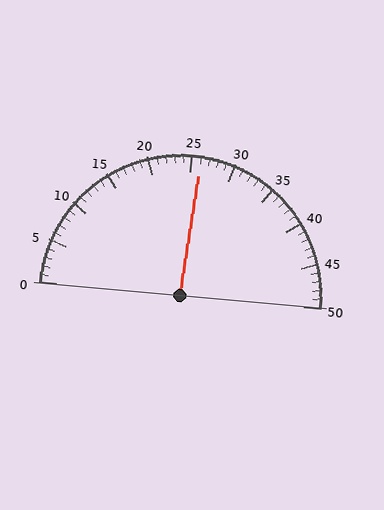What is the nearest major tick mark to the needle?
The nearest major tick mark is 25.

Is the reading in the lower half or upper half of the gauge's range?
The reading is in the upper half of the range (0 to 50).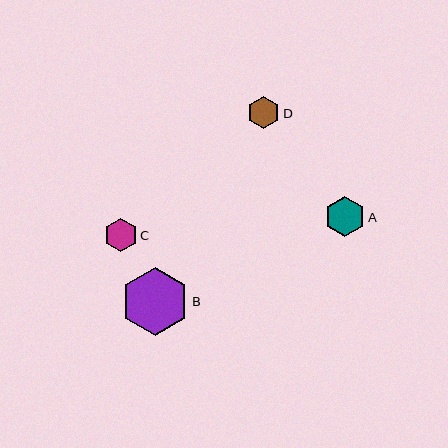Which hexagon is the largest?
Hexagon B is the largest with a size of approximately 68 pixels.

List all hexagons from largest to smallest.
From largest to smallest: B, A, C, D.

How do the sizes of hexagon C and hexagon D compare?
Hexagon C and hexagon D are approximately the same size.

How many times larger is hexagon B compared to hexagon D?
Hexagon B is approximately 2.1 times the size of hexagon D.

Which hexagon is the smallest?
Hexagon D is the smallest with a size of approximately 32 pixels.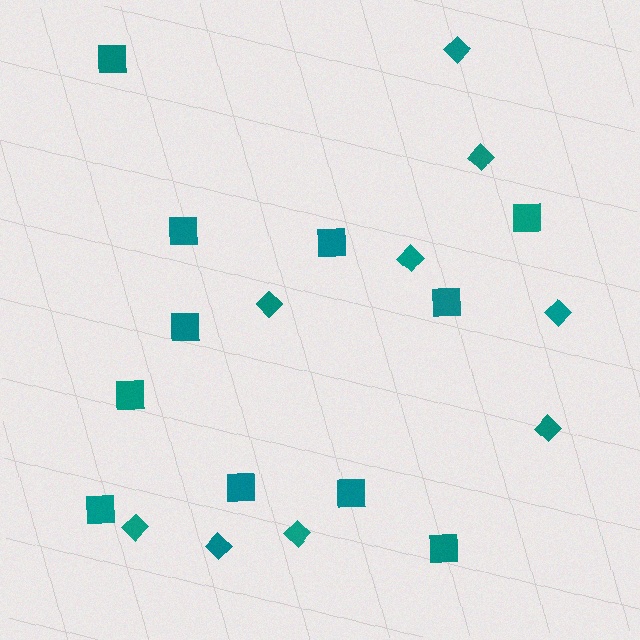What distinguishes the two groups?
There are 2 groups: one group of squares (11) and one group of diamonds (9).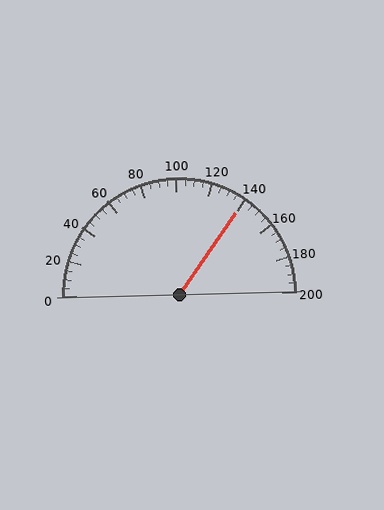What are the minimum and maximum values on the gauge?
The gauge ranges from 0 to 200.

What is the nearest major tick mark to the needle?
The nearest major tick mark is 140.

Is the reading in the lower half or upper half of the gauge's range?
The reading is in the upper half of the range (0 to 200).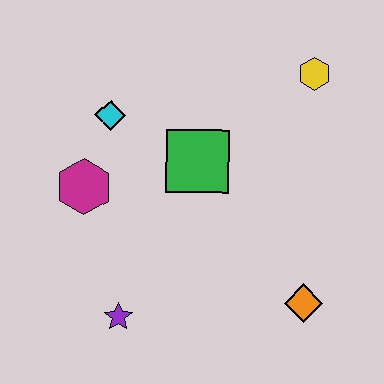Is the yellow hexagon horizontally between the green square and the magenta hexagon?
No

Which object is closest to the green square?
The cyan diamond is closest to the green square.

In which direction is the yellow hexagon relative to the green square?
The yellow hexagon is to the right of the green square.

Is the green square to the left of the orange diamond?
Yes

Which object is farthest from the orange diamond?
The cyan diamond is farthest from the orange diamond.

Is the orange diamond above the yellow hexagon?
No